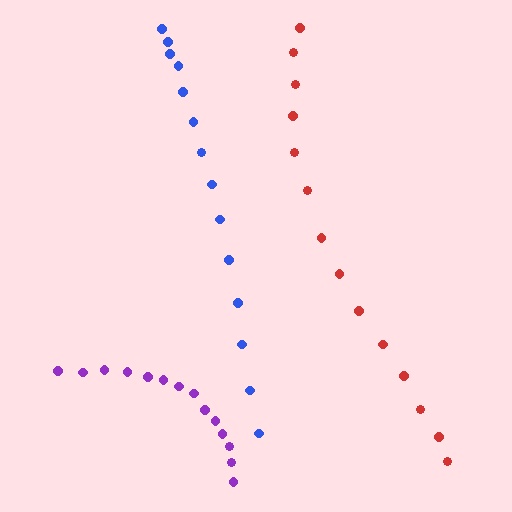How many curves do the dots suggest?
There are 3 distinct paths.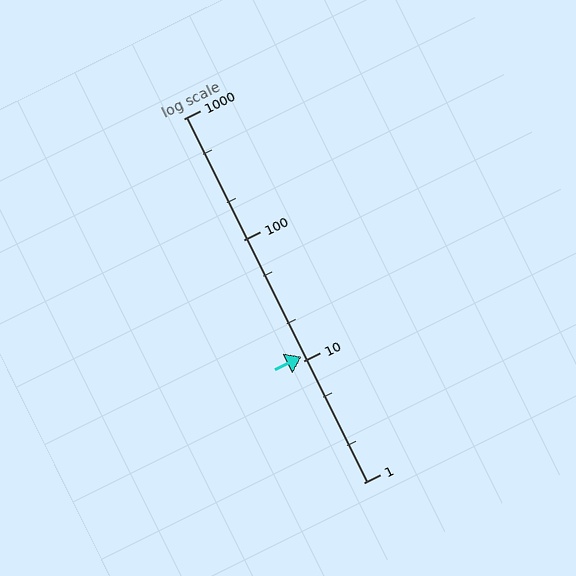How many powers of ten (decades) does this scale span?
The scale spans 3 decades, from 1 to 1000.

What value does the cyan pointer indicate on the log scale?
The pointer indicates approximately 11.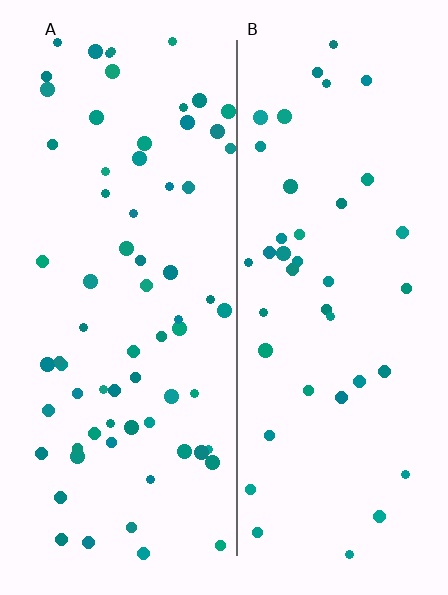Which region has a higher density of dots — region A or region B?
A (the left).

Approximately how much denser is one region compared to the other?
Approximately 1.7× — region A over region B.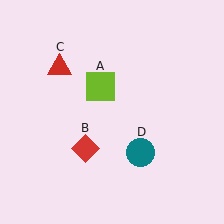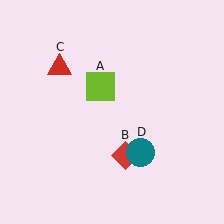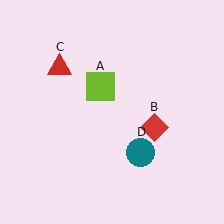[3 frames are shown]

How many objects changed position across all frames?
1 object changed position: red diamond (object B).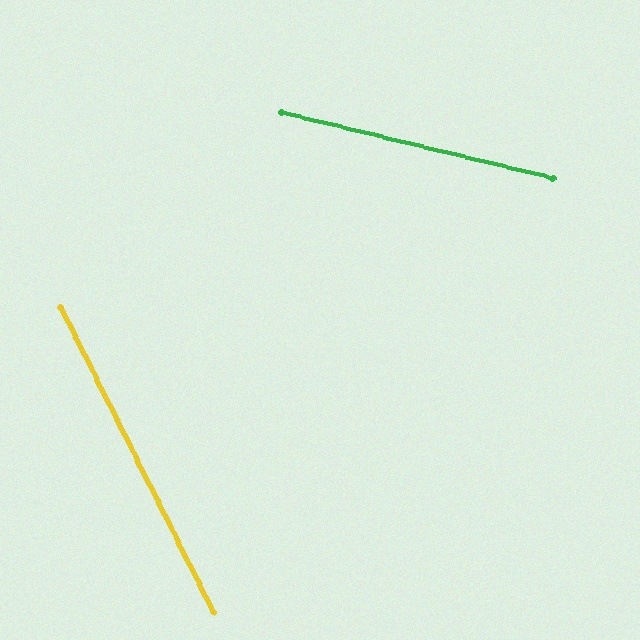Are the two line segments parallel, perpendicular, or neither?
Neither parallel nor perpendicular — they differ by about 50°.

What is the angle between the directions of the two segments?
Approximately 50 degrees.